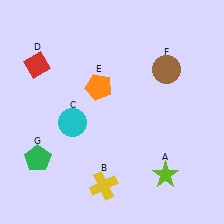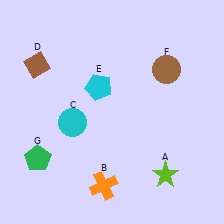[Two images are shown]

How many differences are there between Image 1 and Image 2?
There are 3 differences between the two images.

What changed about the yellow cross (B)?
In Image 1, B is yellow. In Image 2, it changed to orange.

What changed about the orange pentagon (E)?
In Image 1, E is orange. In Image 2, it changed to cyan.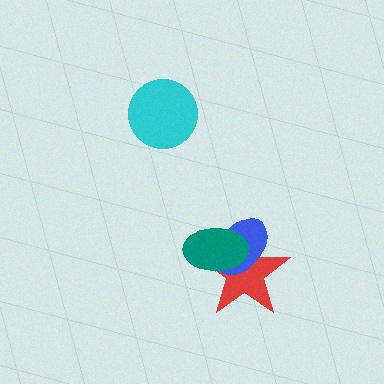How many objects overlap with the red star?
2 objects overlap with the red star.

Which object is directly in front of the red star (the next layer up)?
The blue ellipse is directly in front of the red star.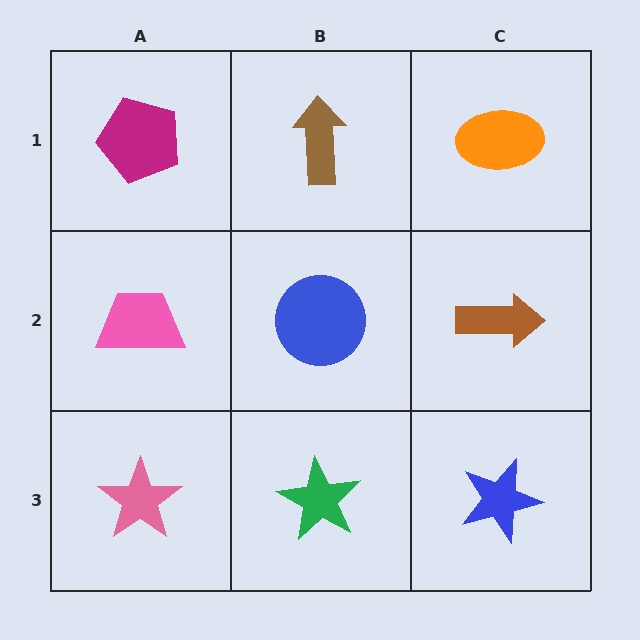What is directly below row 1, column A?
A pink trapezoid.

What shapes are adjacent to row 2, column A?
A magenta pentagon (row 1, column A), a pink star (row 3, column A), a blue circle (row 2, column B).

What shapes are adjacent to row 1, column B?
A blue circle (row 2, column B), a magenta pentagon (row 1, column A), an orange ellipse (row 1, column C).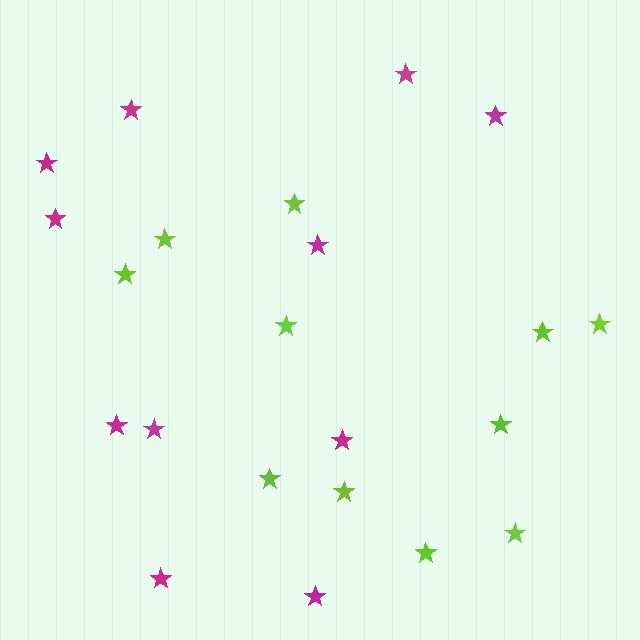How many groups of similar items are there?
There are 2 groups: one group of lime stars (11) and one group of magenta stars (11).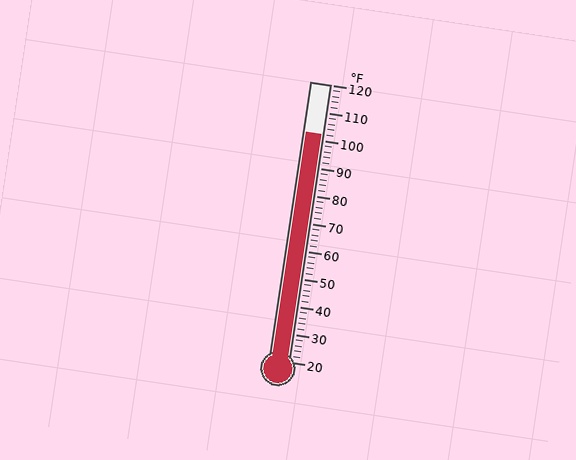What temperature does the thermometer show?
The thermometer shows approximately 102°F.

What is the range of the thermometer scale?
The thermometer scale ranges from 20°F to 120°F.